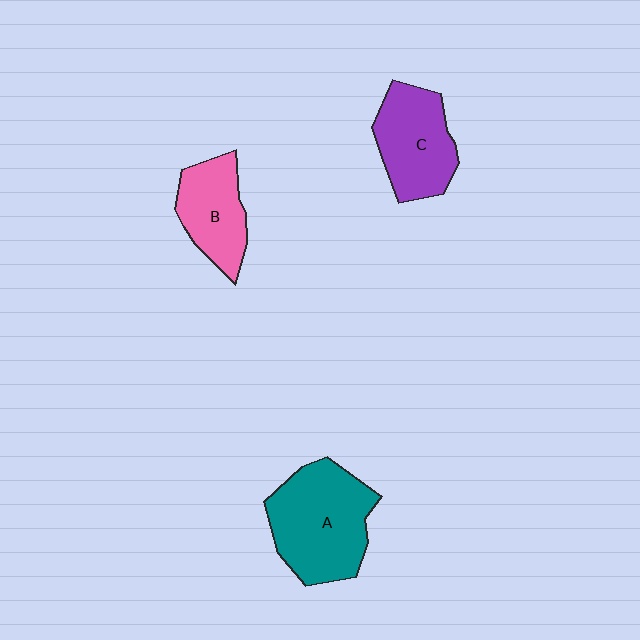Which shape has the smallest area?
Shape B (pink).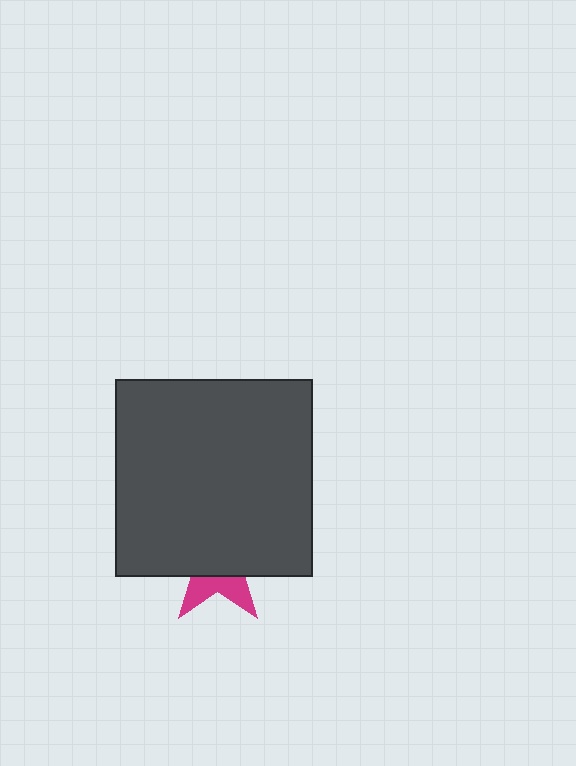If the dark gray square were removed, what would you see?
You would see the complete magenta star.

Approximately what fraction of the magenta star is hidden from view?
Roughly 68% of the magenta star is hidden behind the dark gray square.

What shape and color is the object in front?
The object in front is a dark gray square.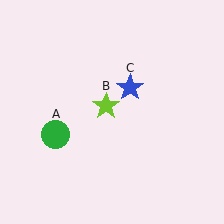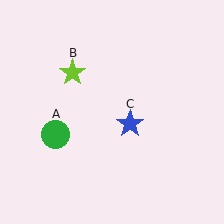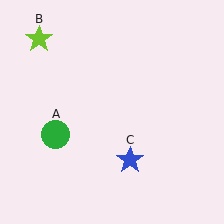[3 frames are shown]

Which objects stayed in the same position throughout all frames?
Green circle (object A) remained stationary.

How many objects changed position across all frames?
2 objects changed position: lime star (object B), blue star (object C).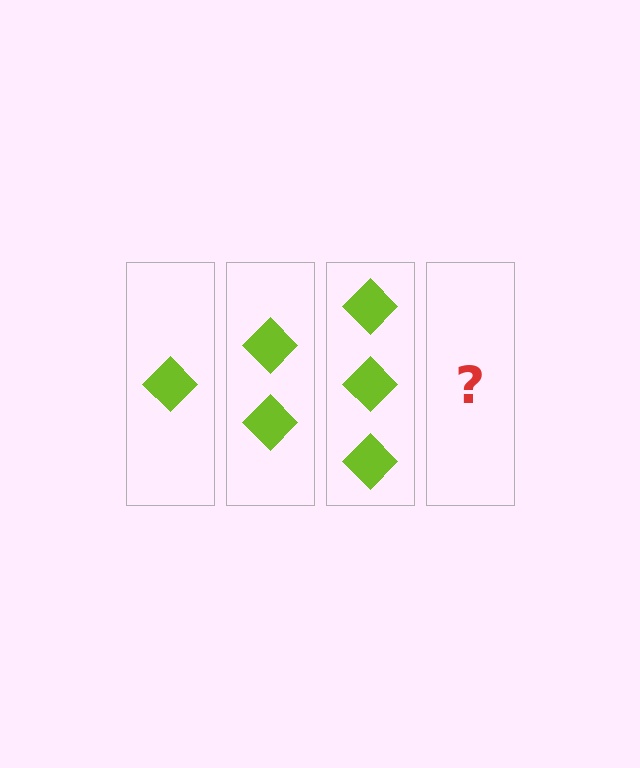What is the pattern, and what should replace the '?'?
The pattern is that each step adds one more diamond. The '?' should be 4 diamonds.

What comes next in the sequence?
The next element should be 4 diamonds.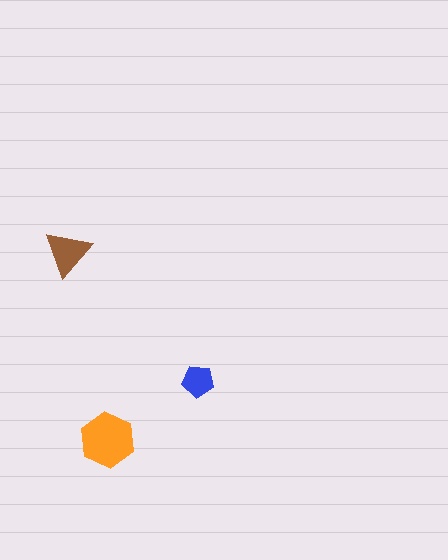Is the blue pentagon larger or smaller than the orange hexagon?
Smaller.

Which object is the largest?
The orange hexagon.